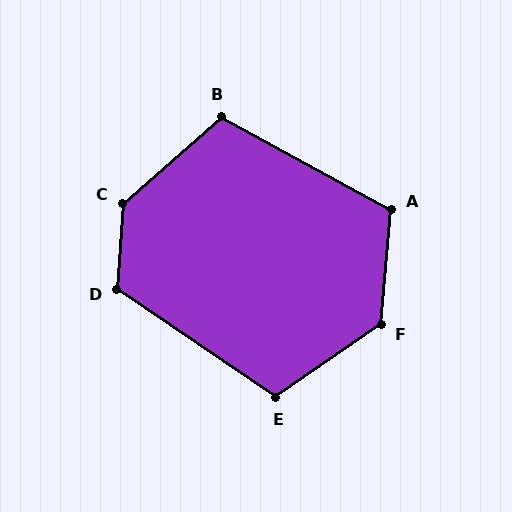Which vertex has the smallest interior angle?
B, at approximately 110 degrees.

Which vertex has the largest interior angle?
C, at approximately 135 degrees.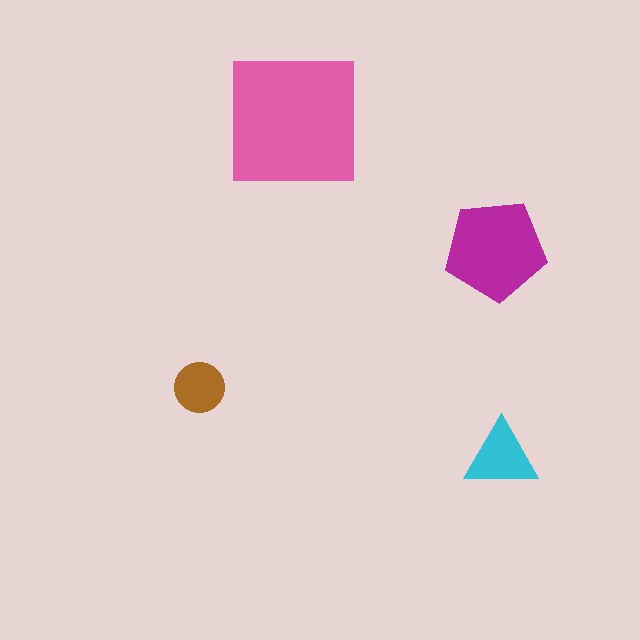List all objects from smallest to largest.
The brown circle, the cyan triangle, the magenta pentagon, the pink square.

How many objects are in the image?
There are 4 objects in the image.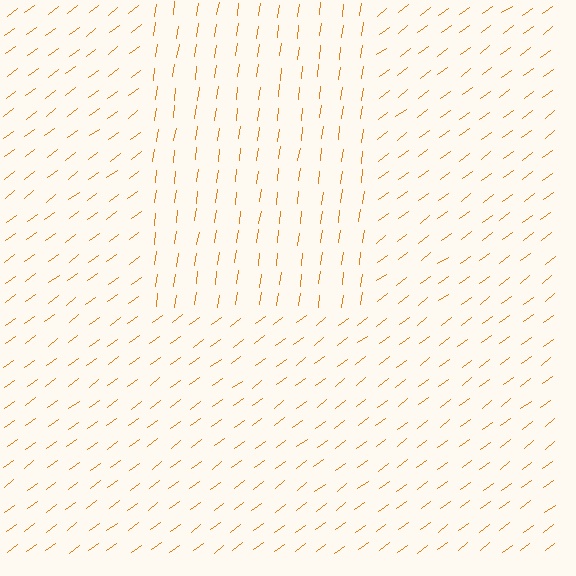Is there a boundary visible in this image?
Yes, there is a texture boundary formed by a change in line orientation.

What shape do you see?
I see a rectangle.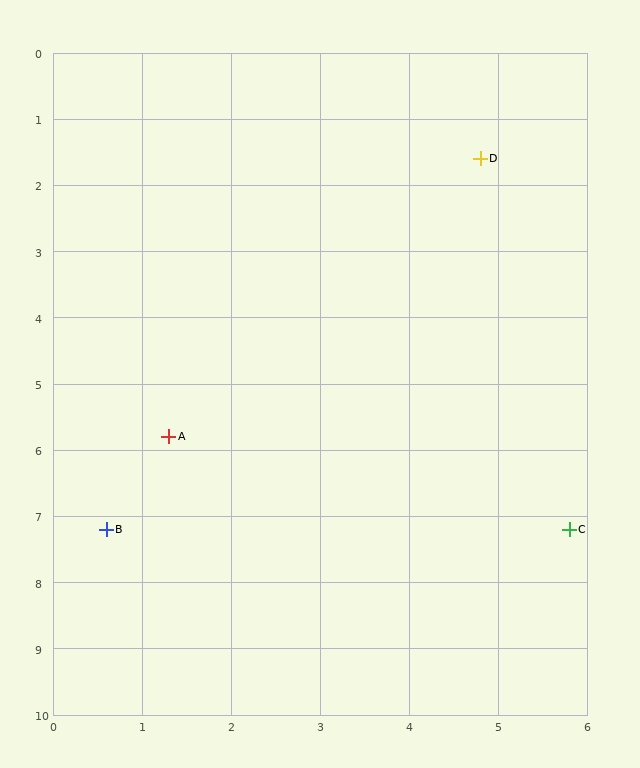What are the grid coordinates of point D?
Point D is at approximately (4.8, 1.6).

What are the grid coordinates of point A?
Point A is at approximately (1.3, 5.8).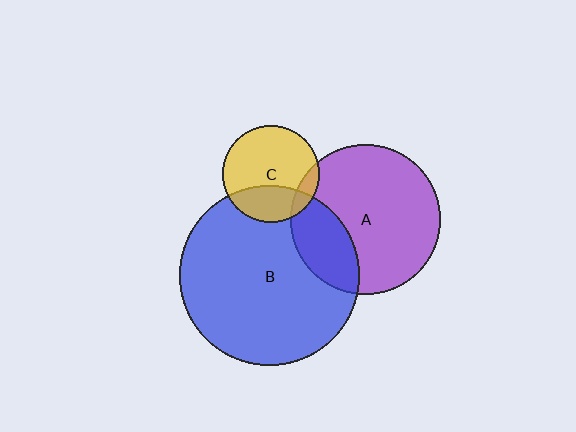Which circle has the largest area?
Circle B (blue).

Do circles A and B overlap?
Yes.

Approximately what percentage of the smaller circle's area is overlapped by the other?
Approximately 25%.